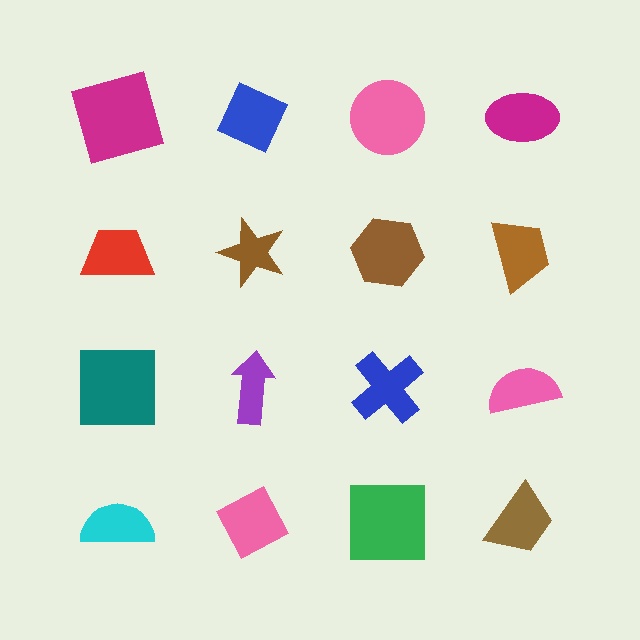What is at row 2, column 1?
A red trapezoid.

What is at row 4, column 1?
A cyan semicircle.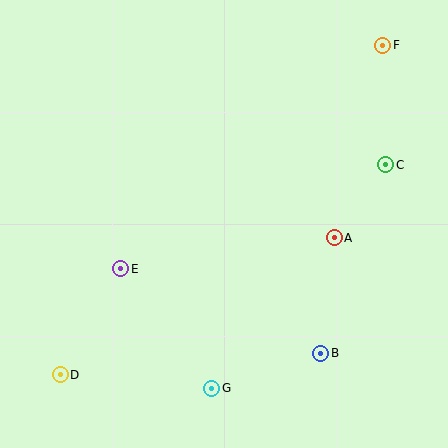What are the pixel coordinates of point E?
Point E is at (121, 269).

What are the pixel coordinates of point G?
Point G is at (212, 388).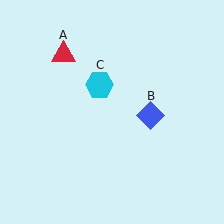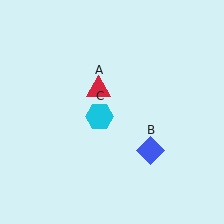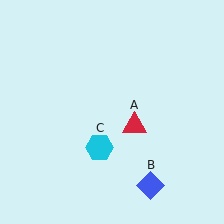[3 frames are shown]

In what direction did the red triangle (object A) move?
The red triangle (object A) moved down and to the right.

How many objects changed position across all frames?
3 objects changed position: red triangle (object A), blue diamond (object B), cyan hexagon (object C).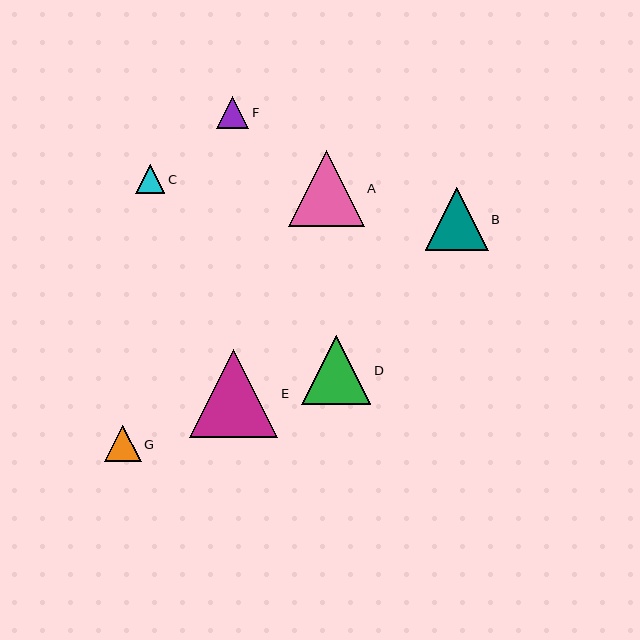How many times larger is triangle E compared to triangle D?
Triangle E is approximately 1.3 times the size of triangle D.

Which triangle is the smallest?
Triangle C is the smallest with a size of approximately 29 pixels.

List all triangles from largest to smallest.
From largest to smallest: E, A, D, B, G, F, C.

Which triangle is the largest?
Triangle E is the largest with a size of approximately 88 pixels.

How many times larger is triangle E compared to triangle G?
Triangle E is approximately 2.4 times the size of triangle G.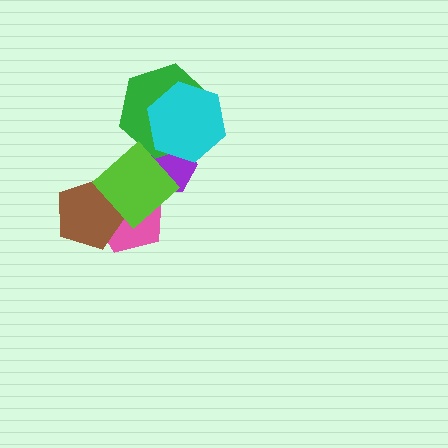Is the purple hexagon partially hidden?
Yes, it is partially covered by another shape.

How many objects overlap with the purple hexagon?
3 objects overlap with the purple hexagon.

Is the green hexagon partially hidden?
Yes, it is partially covered by another shape.